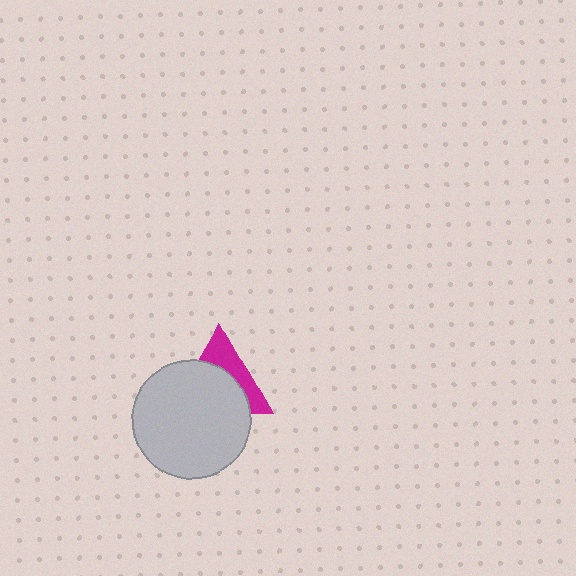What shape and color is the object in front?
The object in front is a light gray circle.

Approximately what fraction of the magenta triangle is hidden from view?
Roughly 62% of the magenta triangle is hidden behind the light gray circle.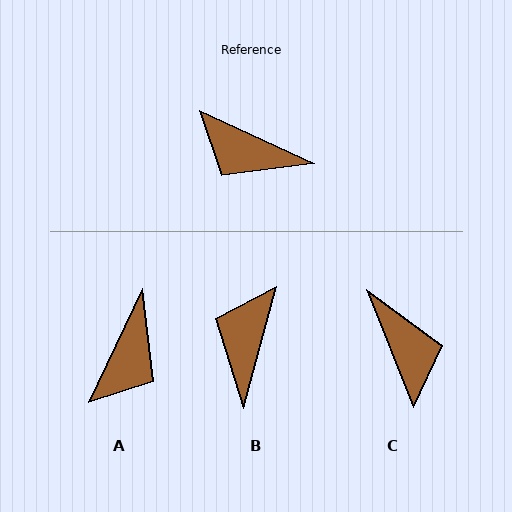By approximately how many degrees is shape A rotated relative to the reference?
Approximately 90 degrees counter-clockwise.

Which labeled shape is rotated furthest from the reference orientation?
C, about 136 degrees away.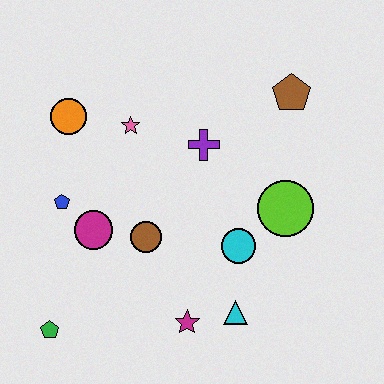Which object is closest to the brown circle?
The magenta circle is closest to the brown circle.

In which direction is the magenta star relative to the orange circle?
The magenta star is below the orange circle.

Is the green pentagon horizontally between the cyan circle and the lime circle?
No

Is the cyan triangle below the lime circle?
Yes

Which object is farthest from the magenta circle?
The brown pentagon is farthest from the magenta circle.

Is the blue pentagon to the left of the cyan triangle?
Yes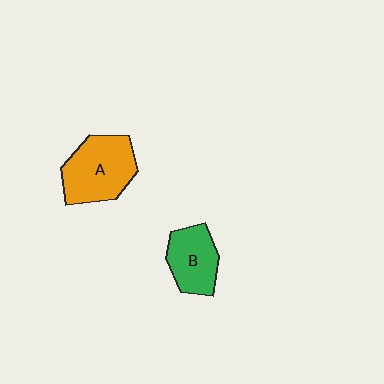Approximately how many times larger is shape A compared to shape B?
Approximately 1.4 times.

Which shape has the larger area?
Shape A (orange).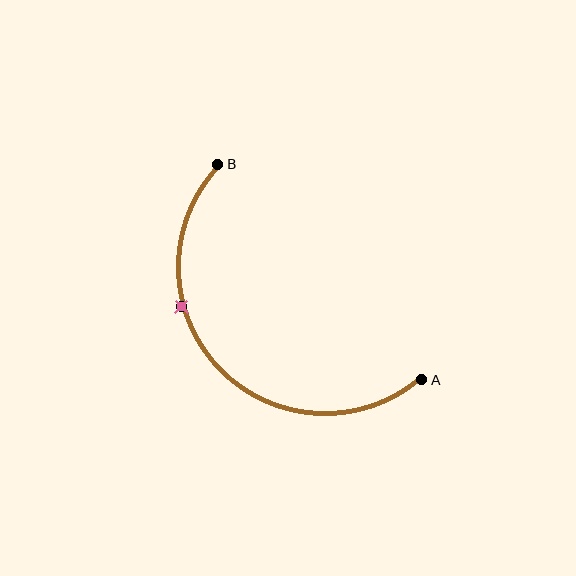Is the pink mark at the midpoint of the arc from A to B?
No. The pink mark lies on the arc but is closer to endpoint B. The arc midpoint would be at the point on the curve equidistant along the arc from both A and B.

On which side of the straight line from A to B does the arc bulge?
The arc bulges below and to the left of the straight line connecting A and B.